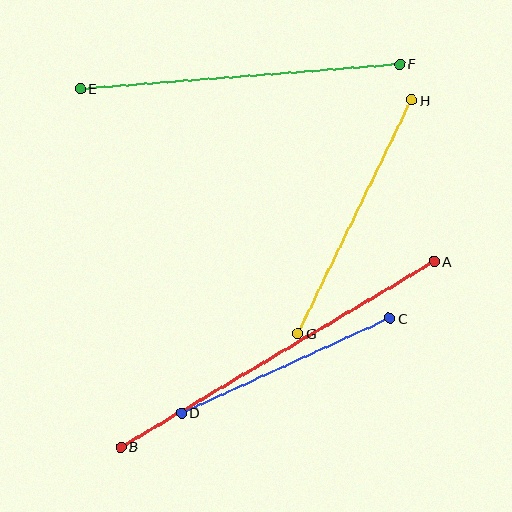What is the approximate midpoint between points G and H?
The midpoint is at approximately (355, 217) pixels.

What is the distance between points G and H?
The distance is approximately 259 pixels.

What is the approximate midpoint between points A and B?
The midpoint is at approximately (278, 354) pixels.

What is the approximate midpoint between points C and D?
The midpoint is at approximately (286, 366) pixels.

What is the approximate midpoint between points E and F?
The midpoint is at approximately (240, 76) pixels.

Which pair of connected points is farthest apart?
Points A and B are farthest apart.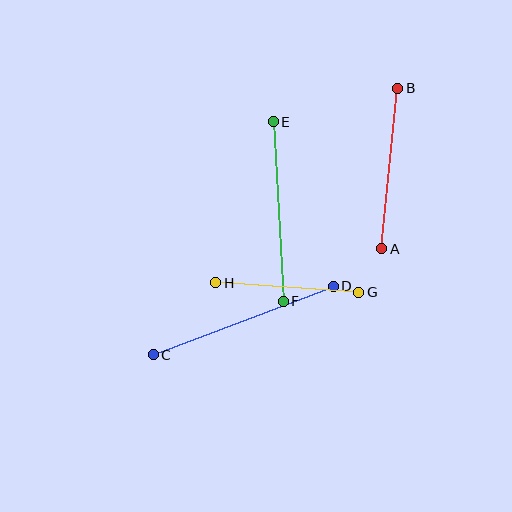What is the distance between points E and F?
The distance is approximately 180 pixels.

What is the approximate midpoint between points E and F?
The midpoint is at approximately (278, 211) pixels.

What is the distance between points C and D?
The distance is approximately 192 pixels.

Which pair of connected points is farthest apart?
Points C and D are farthest apart.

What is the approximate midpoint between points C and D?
The midpoint is at approximately (243, 320) pixels.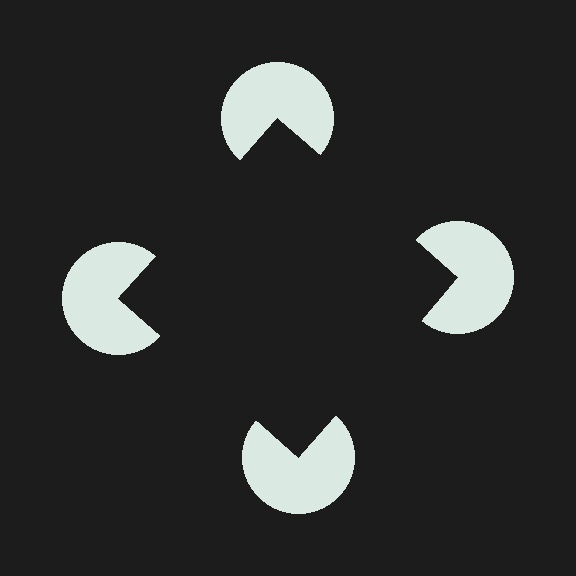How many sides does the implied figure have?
4 sides.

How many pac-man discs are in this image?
There are 4 — one at each vertex of the illusory square.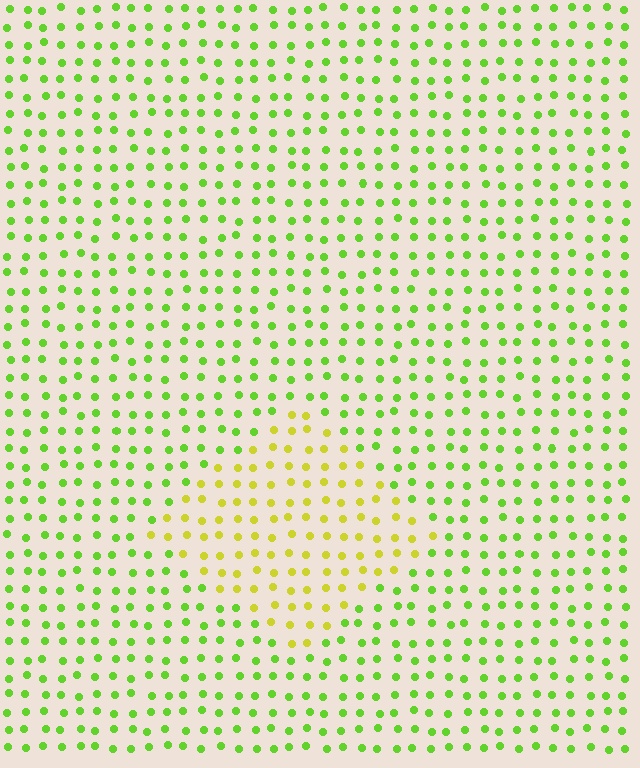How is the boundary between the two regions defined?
The boundary is defined purely by a slight shift in hue (about 39 degrees). Spacing, size, and orientation are identical on both sides.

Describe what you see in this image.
The image is filled with small lime elements in a uniform arrangement. A diamond-shaped region is visible where the elements are tinted to a slightly different hue, forming a subtle color boundary.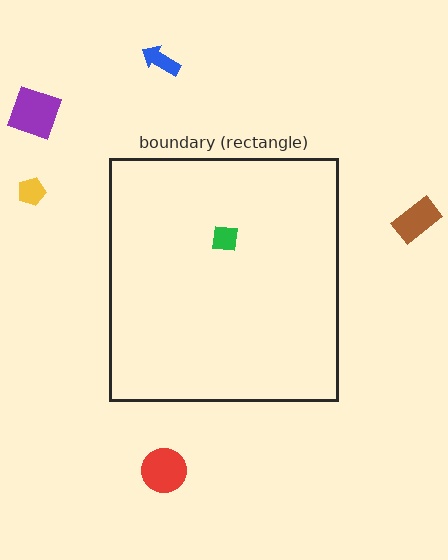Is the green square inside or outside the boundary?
Inside.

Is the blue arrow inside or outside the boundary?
Outside.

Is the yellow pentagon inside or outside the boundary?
Outside.